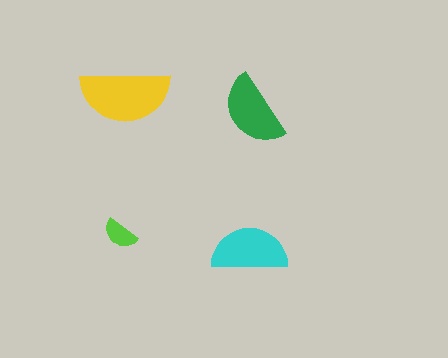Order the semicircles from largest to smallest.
the yellow one, the cyan one, the green one, the lime one.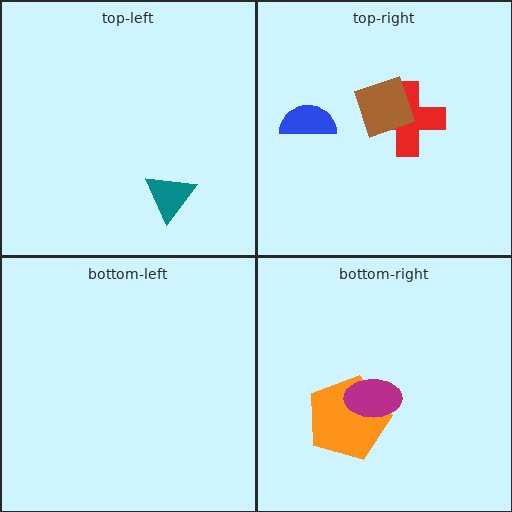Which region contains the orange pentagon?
The bottom-right region.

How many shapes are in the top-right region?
3.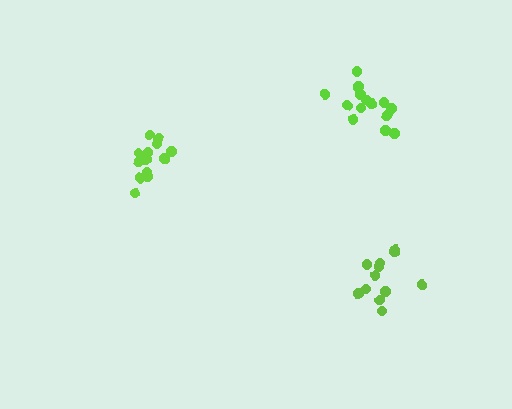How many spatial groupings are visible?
There are 3 spatial groupings.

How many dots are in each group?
Group 1: 12 dots, Group 2: 14 dots, Group 3: 13 dots (39 total).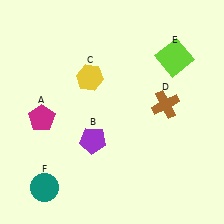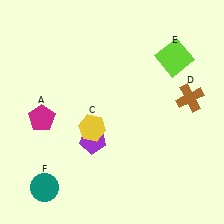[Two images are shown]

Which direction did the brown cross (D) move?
The brown cross (D) moved right.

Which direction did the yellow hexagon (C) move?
The yellow hexagon (C) moved down.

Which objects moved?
The objects that moved are: the yellow hexagon (C), the brown cross (D).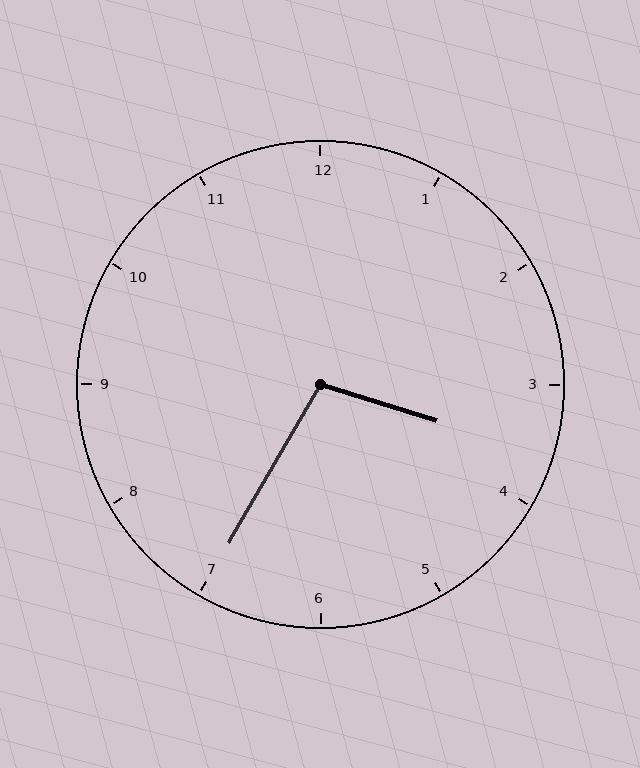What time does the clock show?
3:35.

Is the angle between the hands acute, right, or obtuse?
It is obtuse.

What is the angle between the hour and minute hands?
Approximately 102 degrees.